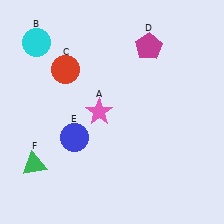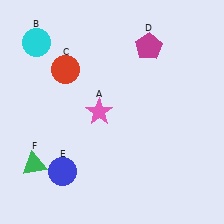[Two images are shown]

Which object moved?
The blue circle (E) moved down.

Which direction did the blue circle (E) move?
The blue circle (E) moved down.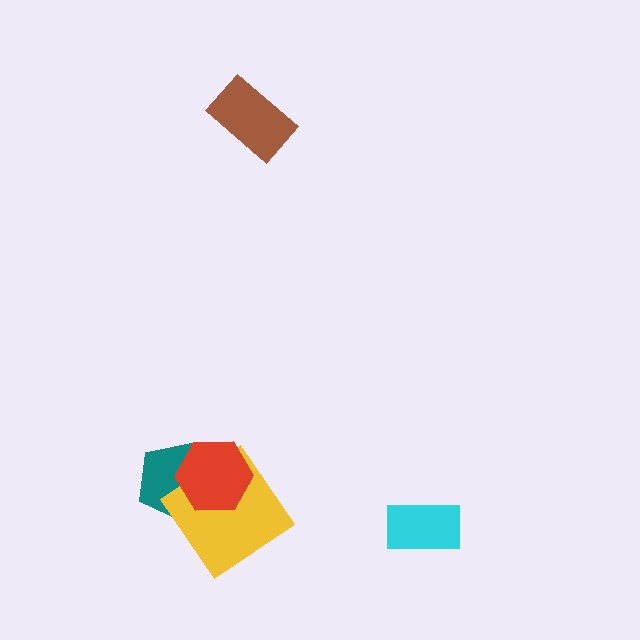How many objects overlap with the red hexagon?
2 objects overlap with the red hexagon.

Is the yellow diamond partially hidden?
Yes, it is partially covered by another shape.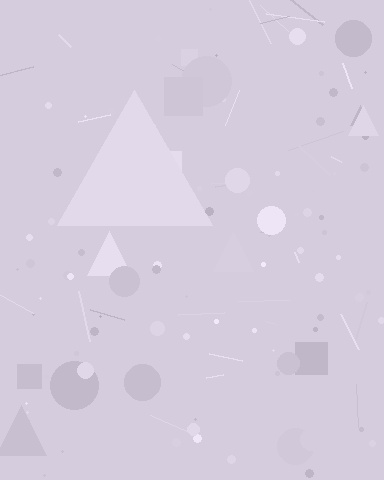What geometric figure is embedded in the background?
A triangle is embedded in the background.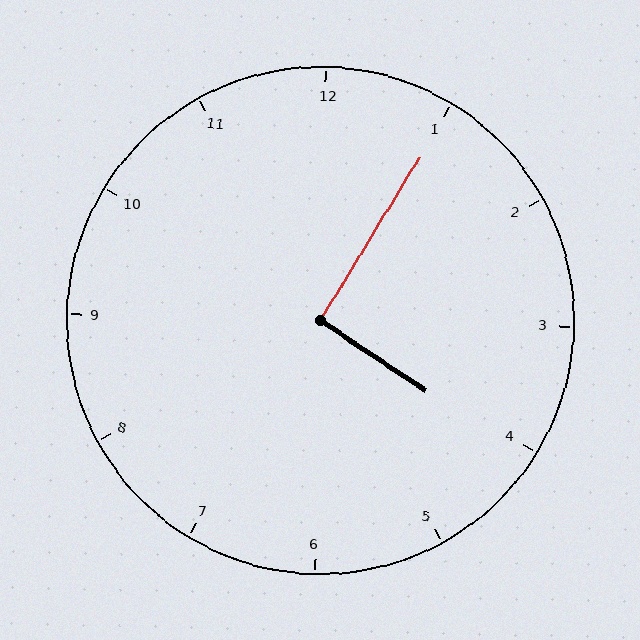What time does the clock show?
4:05.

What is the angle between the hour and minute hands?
Approximately 92 degrees.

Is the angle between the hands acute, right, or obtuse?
It is right.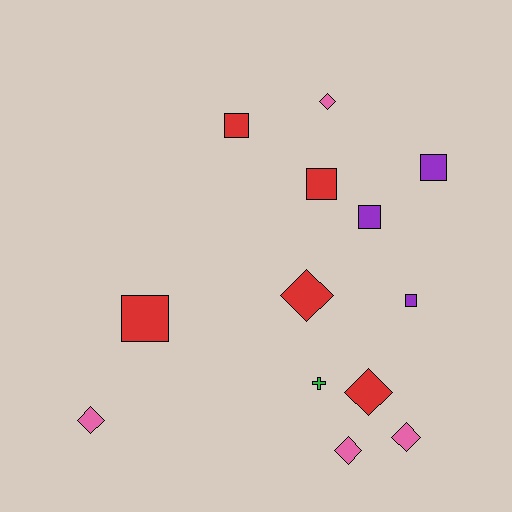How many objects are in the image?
There are 13 objects.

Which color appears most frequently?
Red, with 5 objects.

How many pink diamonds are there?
There are 4 pink diamonds.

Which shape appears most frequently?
Diamond, with 6 objects.